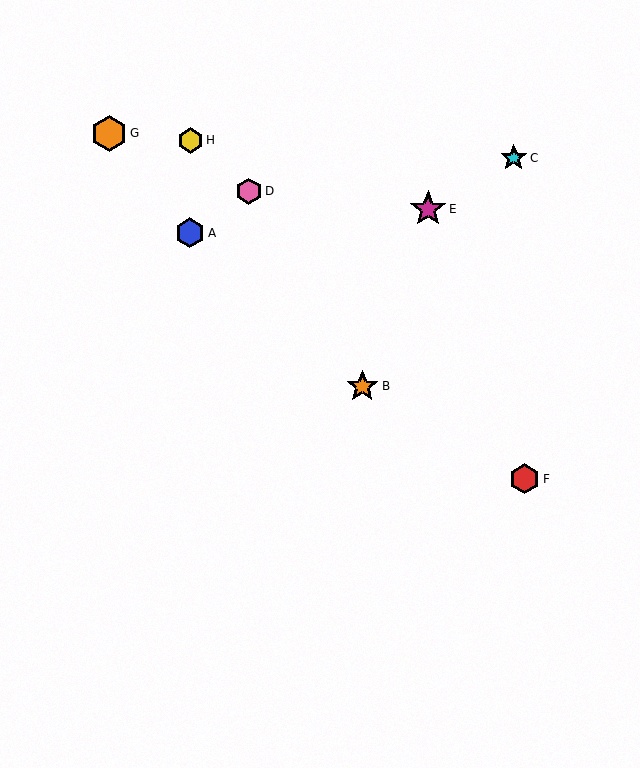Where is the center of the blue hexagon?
The center of the blue hexagon is at (190, 233).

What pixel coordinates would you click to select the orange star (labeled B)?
Click at (362, 386) to select the orange star B.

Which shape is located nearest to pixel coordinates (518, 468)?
The red hexagon (labeled F) at (525, 479) is nearest to that location.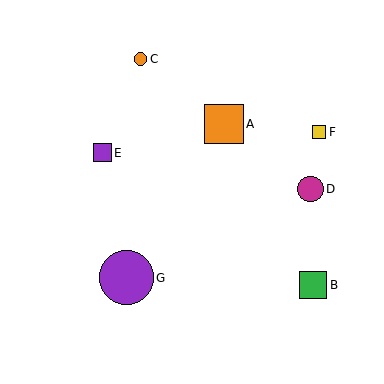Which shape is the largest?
The purple circle (labeled G) is the largest.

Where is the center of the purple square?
The center of the purple square is at (102, 153).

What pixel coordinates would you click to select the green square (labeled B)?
Click at (313, 285) to select the green square B.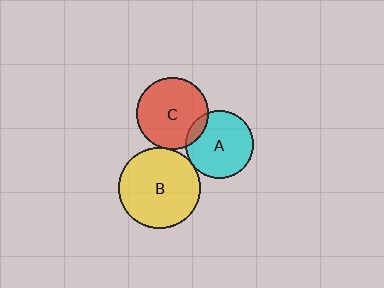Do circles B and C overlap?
Yes.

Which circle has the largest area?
Circle B (yellow).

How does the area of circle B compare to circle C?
Approximately 1.3 times.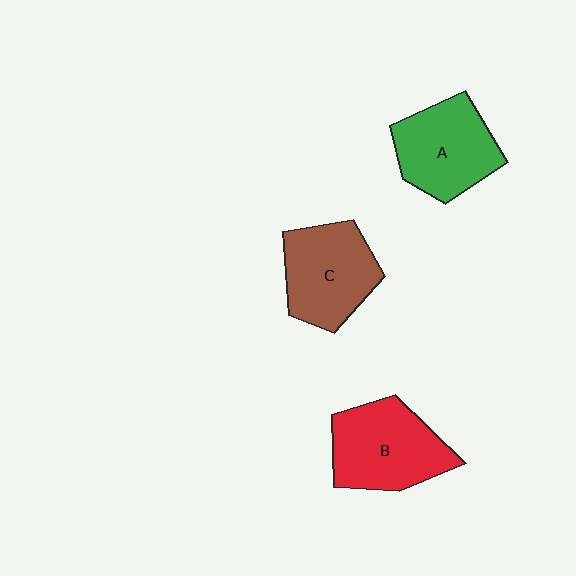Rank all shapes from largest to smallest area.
From largest to smallest: B (red), C (brown), A (green).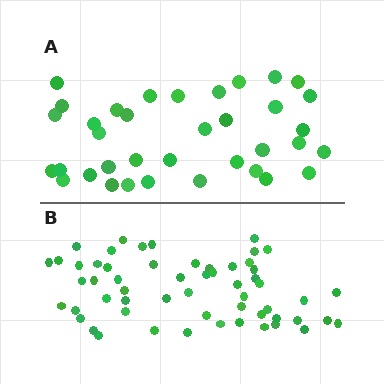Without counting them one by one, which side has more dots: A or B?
Region B (the bottom region) has more dots.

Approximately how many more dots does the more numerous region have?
Region B has approximately 20 more dots than region A.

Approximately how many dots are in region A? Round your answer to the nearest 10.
About 40 dots. (The exact count is 36, which rounds to 40.)